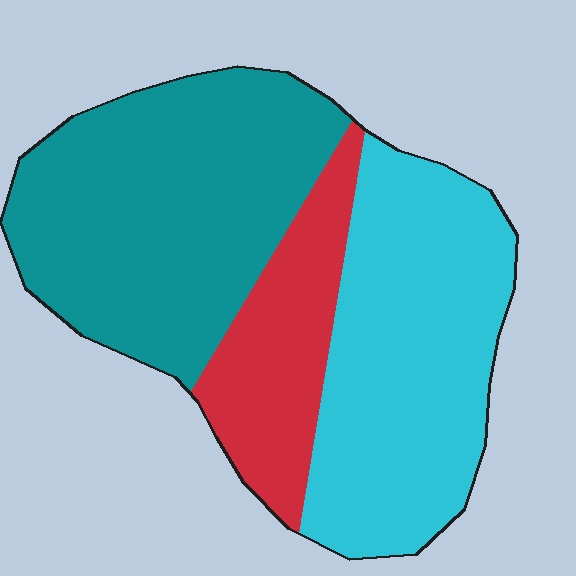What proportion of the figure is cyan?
Cyan covers 39% of the figure.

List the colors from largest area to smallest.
From largest to smallest: teal, cyan, red.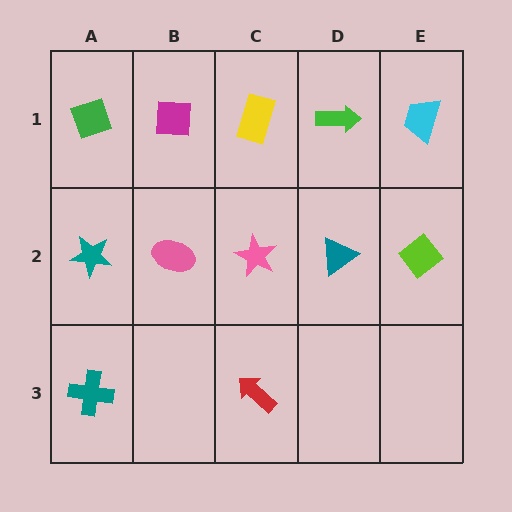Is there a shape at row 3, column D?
No, that cell is empty.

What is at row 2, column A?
A teal star.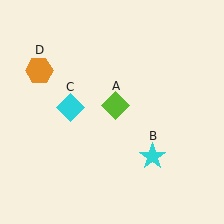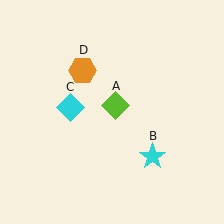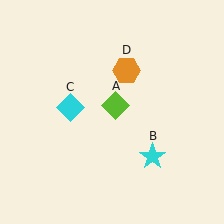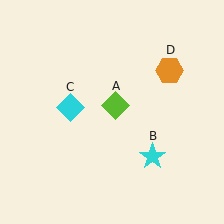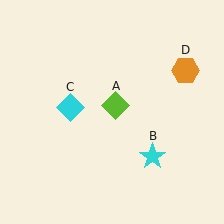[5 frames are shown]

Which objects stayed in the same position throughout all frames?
Lime diamond (object A) and cyan star (object B) and cyan diamond (object C) remained stationary.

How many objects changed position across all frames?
1 object changed position: orange hexagon (object D).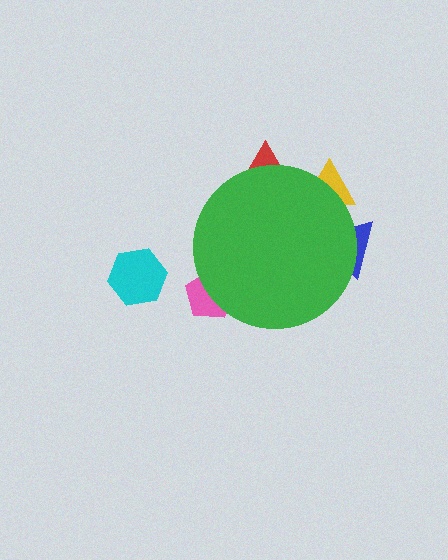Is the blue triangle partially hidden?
Yes, the blue triangle is partially hidden behind the green circle.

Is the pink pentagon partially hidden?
Yes, the pink pentagon is partially hidden behind the green circle.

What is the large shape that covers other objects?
A green circle.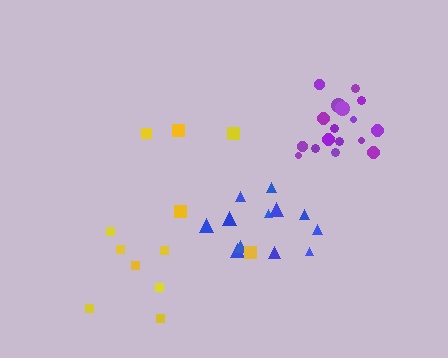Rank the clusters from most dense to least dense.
purple, blue, yellow.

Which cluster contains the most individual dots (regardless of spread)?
Purple (17).